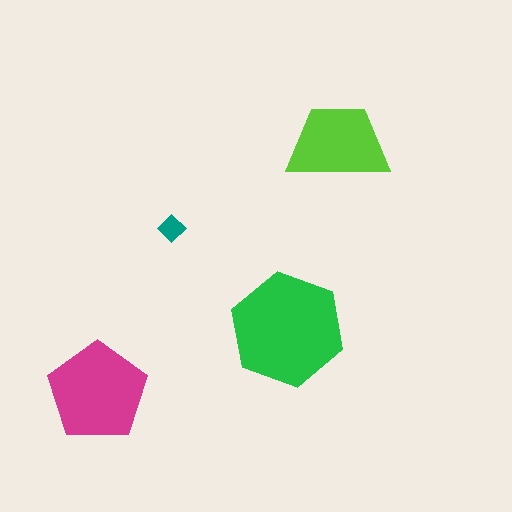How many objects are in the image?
There are 4 objects in the image.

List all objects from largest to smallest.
The green hexagon, the magenta pentagon, the lime trapezoid, the teal diamond.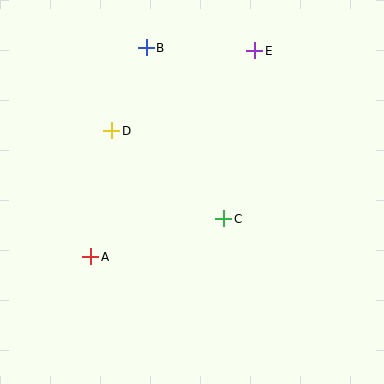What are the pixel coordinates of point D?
Point D is at (112, 131).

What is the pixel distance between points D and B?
The distance between D and B is 90 pixels.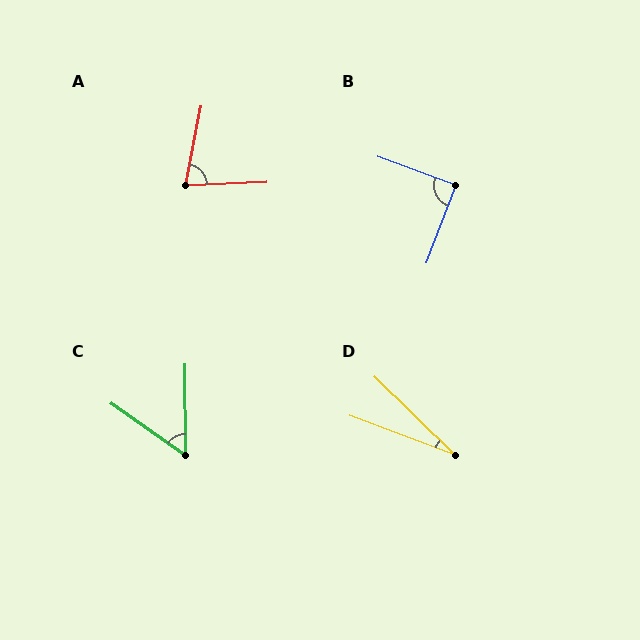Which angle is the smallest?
D, at approximately 24 degrees.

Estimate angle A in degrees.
Approximately 76 degrees.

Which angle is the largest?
B, at approximately 89 degrees.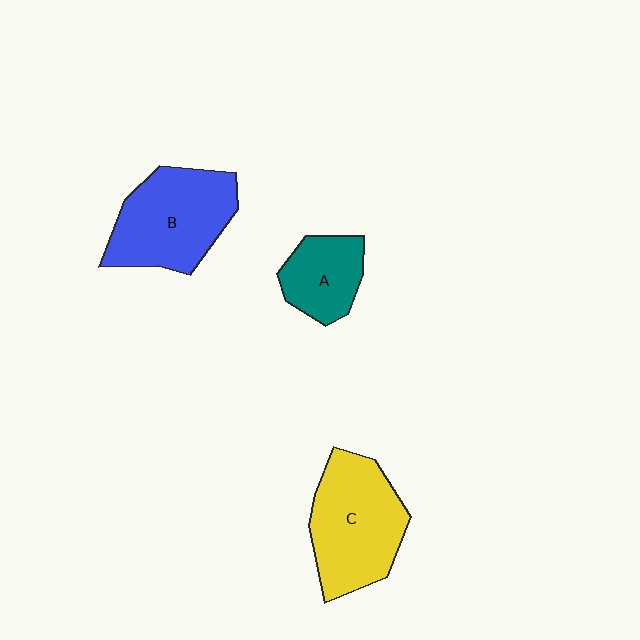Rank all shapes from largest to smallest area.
From largest to smallest: C (yellow), B (blue), A (teal).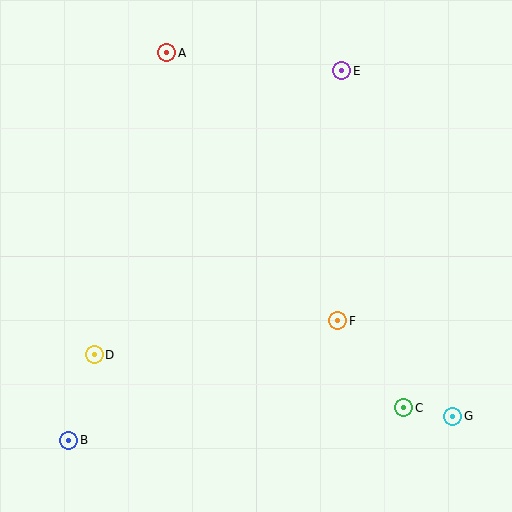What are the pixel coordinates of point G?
Point G is at (453, 416).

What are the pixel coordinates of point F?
Point F is at (338, 321).